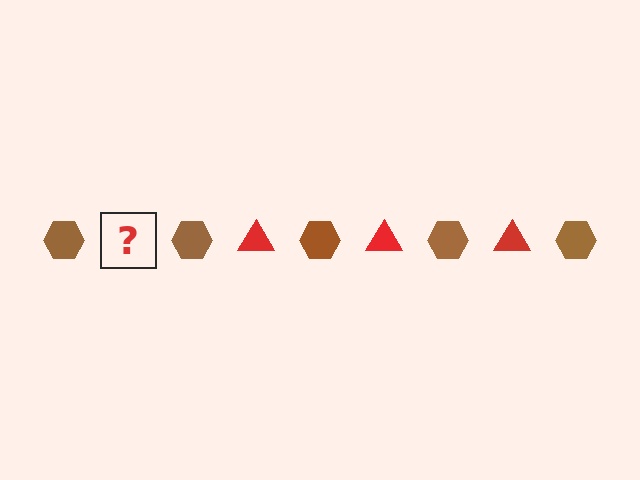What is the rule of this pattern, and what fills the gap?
The rule is that the pattern alternates between brown hexagon and red triangle. The gap should be filled with a red triangle.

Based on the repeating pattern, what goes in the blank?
The blank should be a red triangle.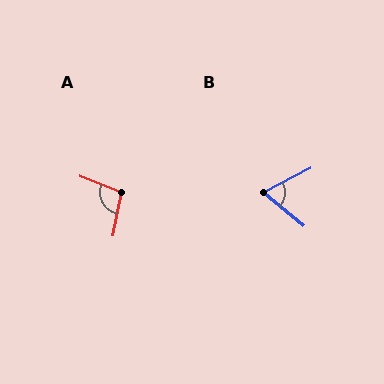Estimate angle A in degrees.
Approximately 100 degrees.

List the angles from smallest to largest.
B (66°), A (100°).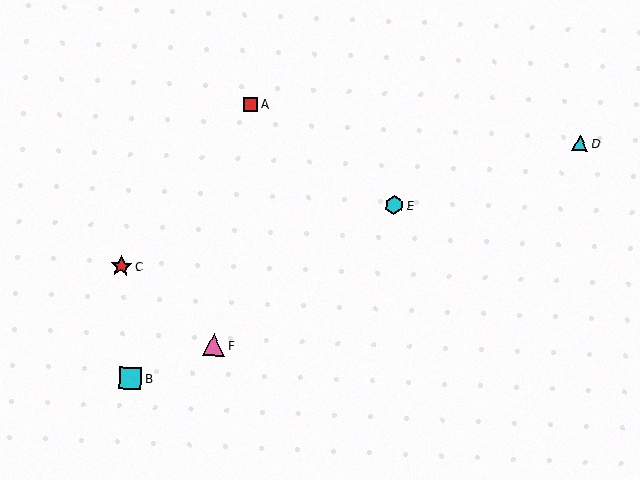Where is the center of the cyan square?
The center of the cyan square is at (131, 378).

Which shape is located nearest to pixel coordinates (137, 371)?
The cyan square (labeled B) at (131, 378) is nearest to that location.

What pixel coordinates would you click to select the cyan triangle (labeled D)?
Click at (580, 143) to select the cyan triangle D.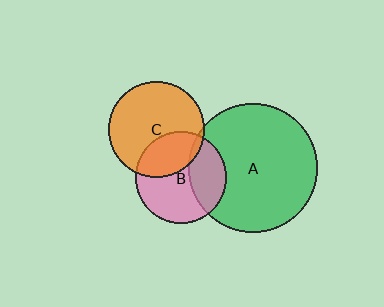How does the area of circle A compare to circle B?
Approximately 2.0 times.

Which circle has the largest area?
Circle A (green).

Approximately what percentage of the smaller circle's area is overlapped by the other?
Approximately 30%.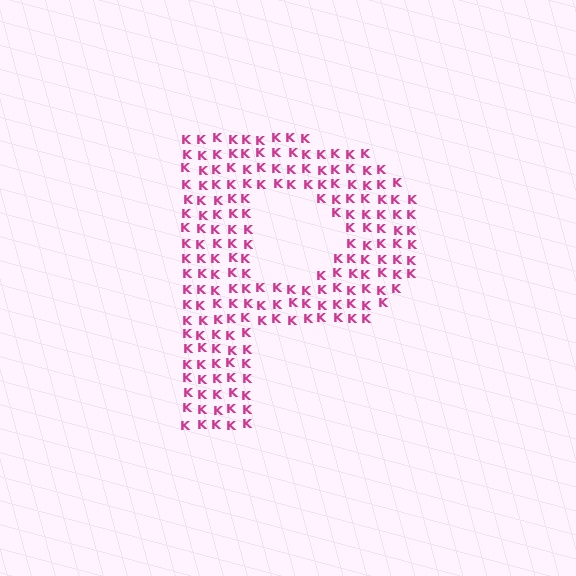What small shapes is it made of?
It is made of small letter K's.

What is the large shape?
The large shape is the letter P.